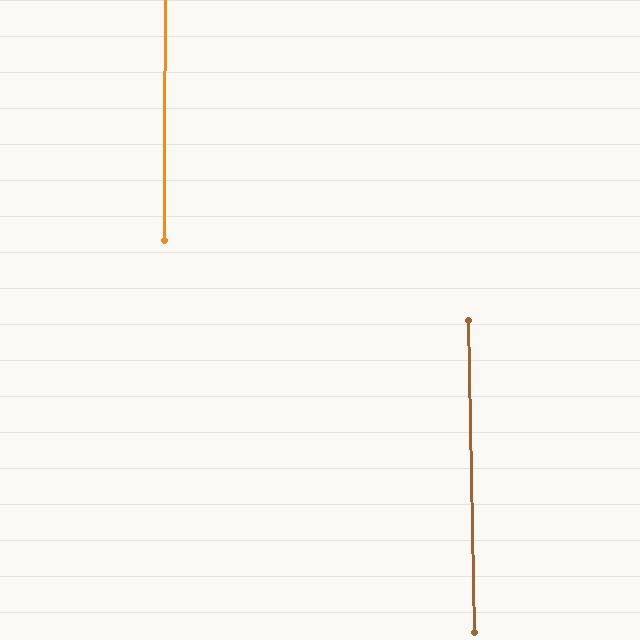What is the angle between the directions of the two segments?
Approximately 1 degree.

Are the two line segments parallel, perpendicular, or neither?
Parallel — their directions differ by only 1.2°.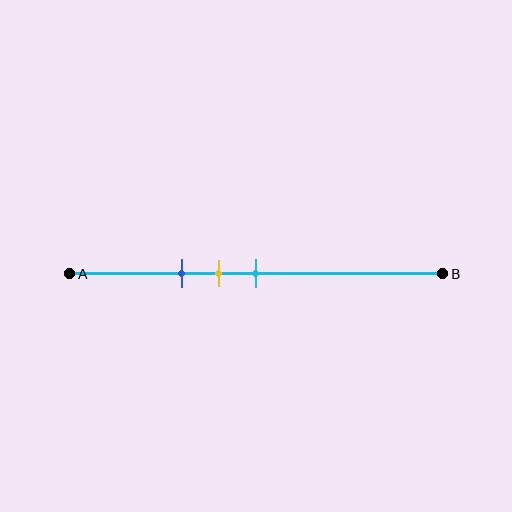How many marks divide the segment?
There are 3 marks dividing the segment.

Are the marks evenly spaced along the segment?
Yes, the marks are approximately evenly spaced.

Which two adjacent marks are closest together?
The yellow and cyan marks are the closest adjacent pair.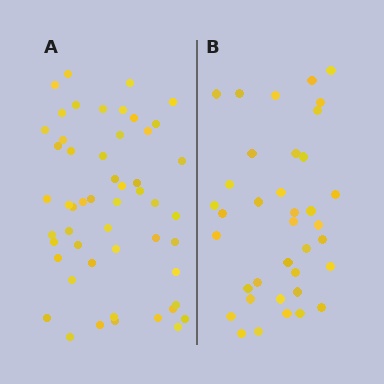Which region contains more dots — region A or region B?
Region A (the left region) has more dots.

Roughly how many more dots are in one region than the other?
Region A has approximately 15 more dots than region B.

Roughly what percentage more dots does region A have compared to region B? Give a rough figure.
About 40% more.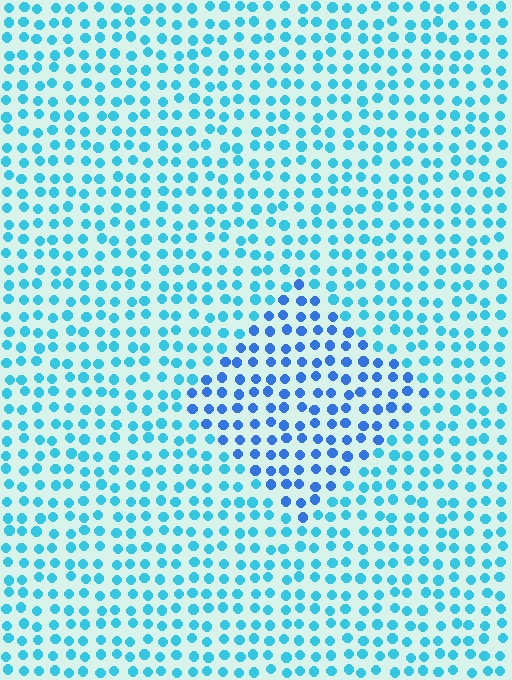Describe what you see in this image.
The image is filled with small cyan elements in a uniform arrangement. A diamond-shaped region is visible where the elements are tinted to a slightly different hue, forming a subtle color boundary.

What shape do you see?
I see a diamond.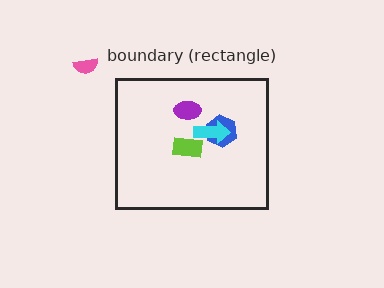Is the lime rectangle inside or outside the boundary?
Inside.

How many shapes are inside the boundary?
4 inside, 1 outside.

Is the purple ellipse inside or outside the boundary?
Inside.